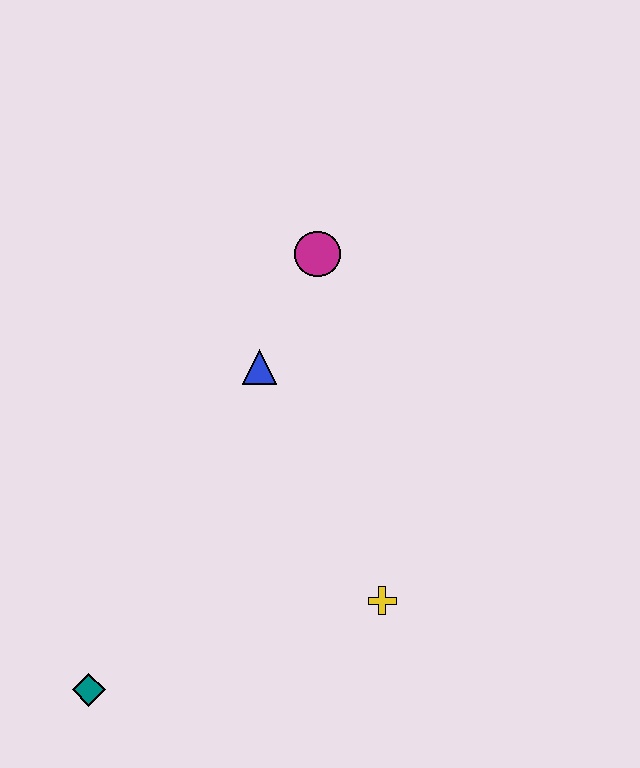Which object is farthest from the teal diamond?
The magenta circle is farthest from the teal diamond.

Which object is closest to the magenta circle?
The blue triangle is closest to the magenta circle.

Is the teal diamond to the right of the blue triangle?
No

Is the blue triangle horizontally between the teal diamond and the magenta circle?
Yes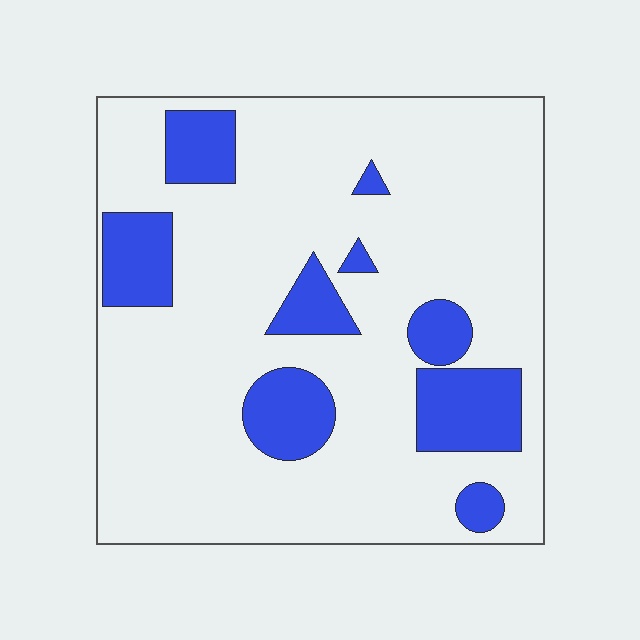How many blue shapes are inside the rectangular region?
9.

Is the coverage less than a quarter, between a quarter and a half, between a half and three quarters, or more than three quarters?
Less than a quarter.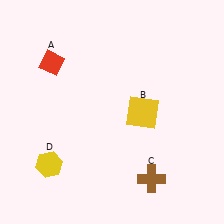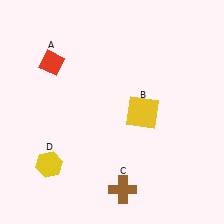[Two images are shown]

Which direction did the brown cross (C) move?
The brown cross (C) moved left.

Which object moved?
The brown cross (C) moved left.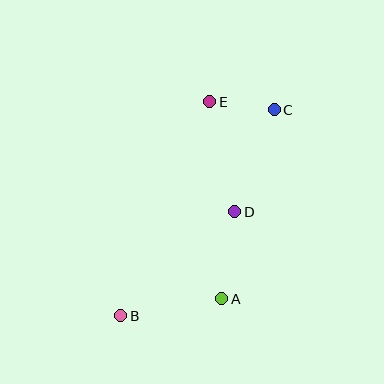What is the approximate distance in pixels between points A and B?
The distance between A and B is approximately 102 pixels.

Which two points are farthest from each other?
Points B and C are farthest from each other.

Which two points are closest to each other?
Points C and E are closest to each other.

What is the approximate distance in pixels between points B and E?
The distance between B and E is approximately 232 pixels.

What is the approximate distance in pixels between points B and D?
The distance between B and D is approximately 154 pixels.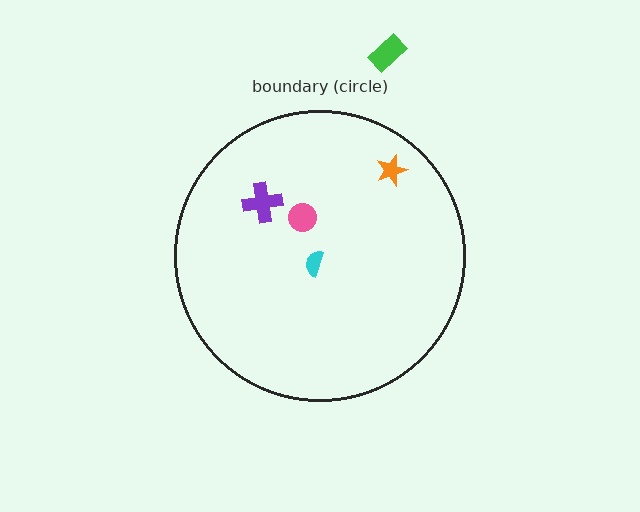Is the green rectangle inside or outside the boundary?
Outside.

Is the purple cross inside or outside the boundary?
Inside.